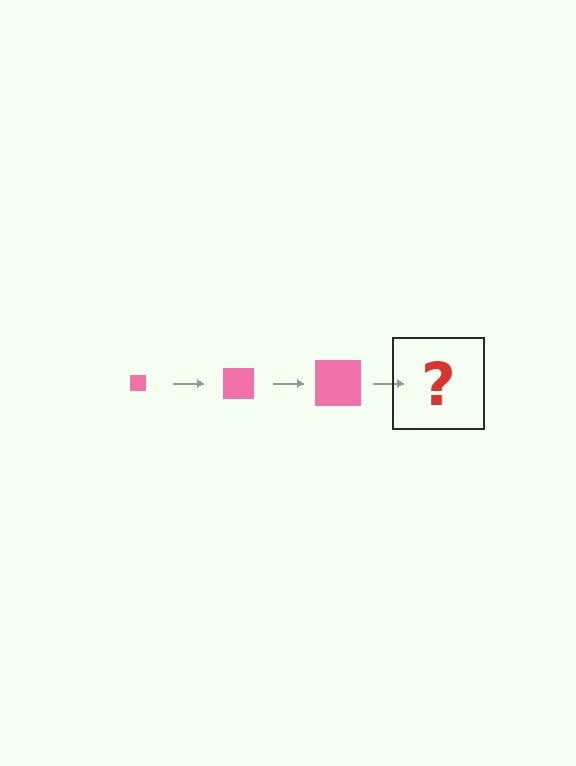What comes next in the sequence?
The next element should be a pink square, larger than the previous one.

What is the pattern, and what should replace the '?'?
The pattern is that the square gets progressively larger each step. The '?' should be a pink square, larger than the previous one.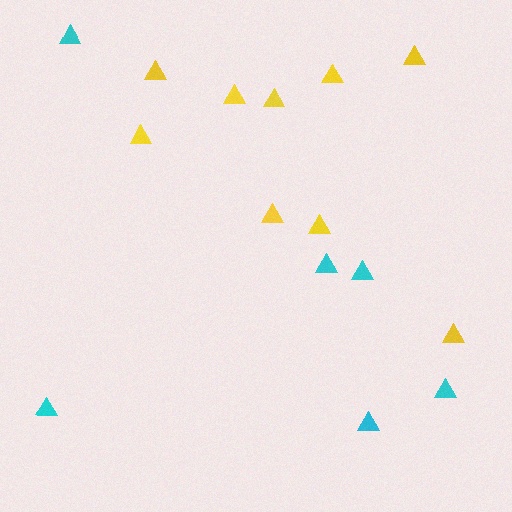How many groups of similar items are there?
There are 2 groups: one group of yellow triangles (9) and one group of cyan triangles (6).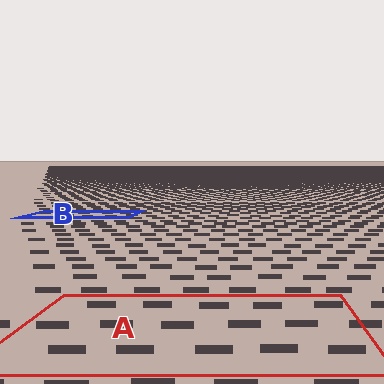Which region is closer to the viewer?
Region A is closer. The texture elements there are larger and more spread out.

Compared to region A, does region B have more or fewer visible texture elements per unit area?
Region B has more texture elements per unit area — they are packed more densely because it is farther away.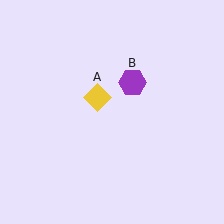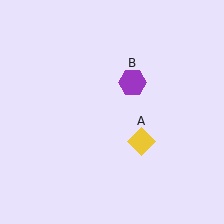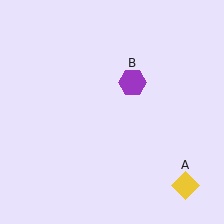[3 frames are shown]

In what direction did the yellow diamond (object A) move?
The yellow diamond (object A) moved down and to the right.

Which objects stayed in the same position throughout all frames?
Purple hexagon (object B) remained stationary.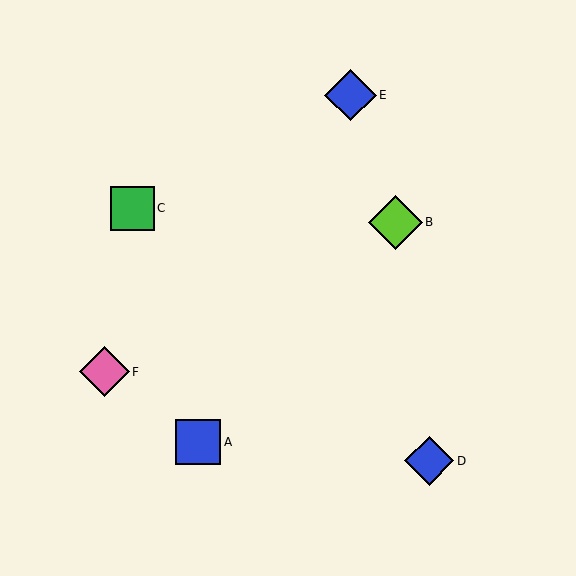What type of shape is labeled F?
Shape F is a pink diamond.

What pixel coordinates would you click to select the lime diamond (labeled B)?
Click at (395, 222) to select the lime diamond B.